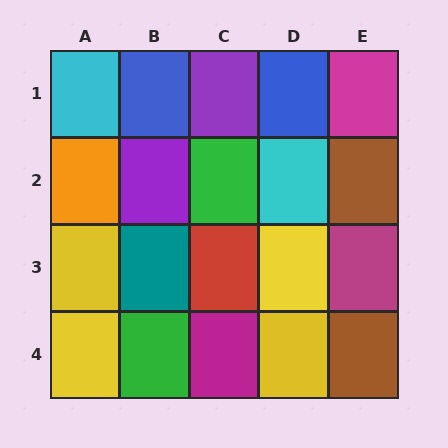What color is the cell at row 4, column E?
Brown.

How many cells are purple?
2 cells are purple.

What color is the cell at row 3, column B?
Teal.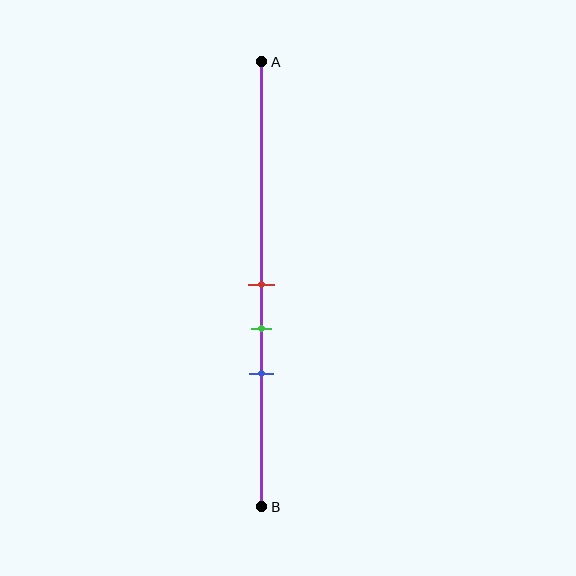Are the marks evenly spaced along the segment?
Yes, the marks are approximately evenly spaced.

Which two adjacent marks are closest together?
The red and green marks are the closest adjacent pair.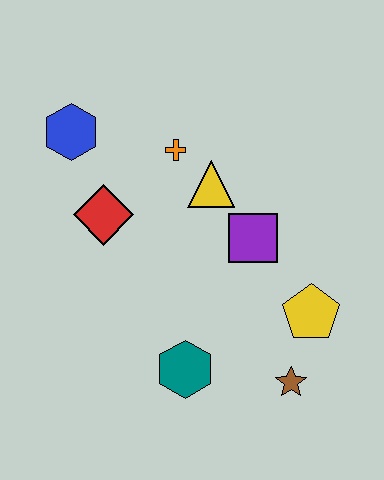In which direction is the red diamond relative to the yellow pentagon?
The red diamond is to the left of the yellow pentagon.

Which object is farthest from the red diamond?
The brown star is farthest from the red diamond.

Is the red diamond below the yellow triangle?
Yes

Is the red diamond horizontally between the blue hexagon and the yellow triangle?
Yes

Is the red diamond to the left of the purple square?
Yes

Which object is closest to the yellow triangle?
The orange cross is closest to the yellow triangle.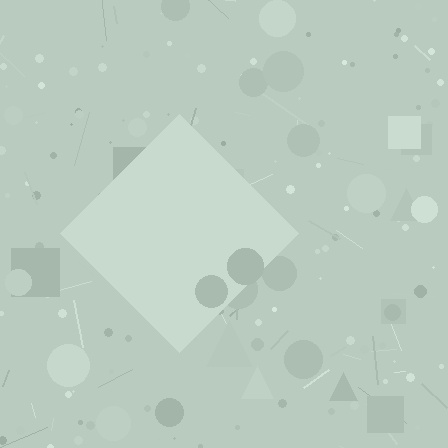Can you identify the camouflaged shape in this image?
The camouflaged shape is a diamond.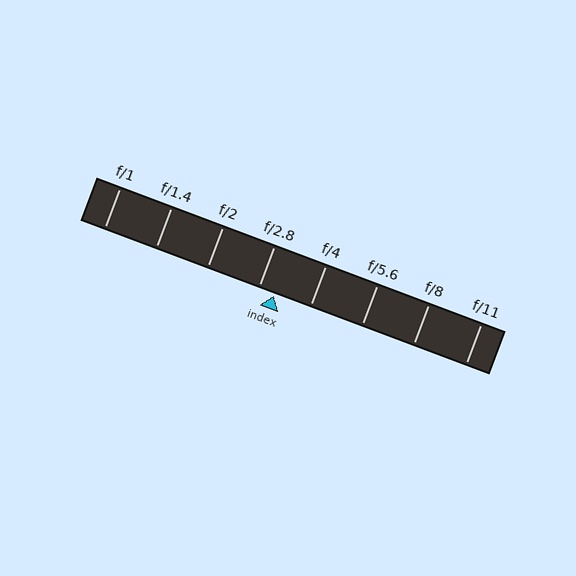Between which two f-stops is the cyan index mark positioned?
The index mark is between f/2.8 and f/4.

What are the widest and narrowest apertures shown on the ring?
The widest aperture shown is f/1 and the narrowest is f/11.